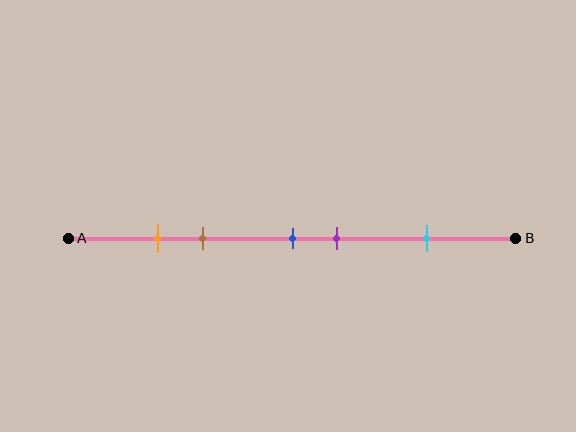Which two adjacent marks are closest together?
The orange and brown marks are the closest adjacent pair.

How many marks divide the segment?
There are 5 marks dividing the segment.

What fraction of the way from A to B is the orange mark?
The orange mark is approximately 20% (0.2) of the way from A to B.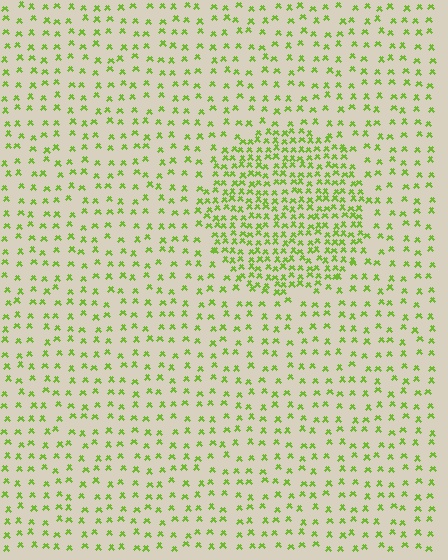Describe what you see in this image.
The image contains small lime elements arranged at two different densities. A circle-shaped region is visible where the elements are more densely packed than the surrounding area.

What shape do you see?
I see a circle.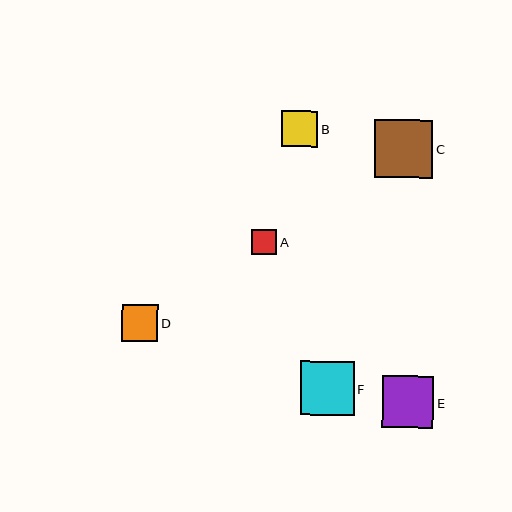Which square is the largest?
Square C is the largest with a size of approximately 59 pixels.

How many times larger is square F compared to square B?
Square F is approximately 1.5 times the size of square B.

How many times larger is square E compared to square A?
Square E is approximately 2.1 times the size of square A.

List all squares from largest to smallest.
From largest to smallest: C, F, E, D, B, A.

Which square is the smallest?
Square A is the smallest with a size of approximately 25 pixels.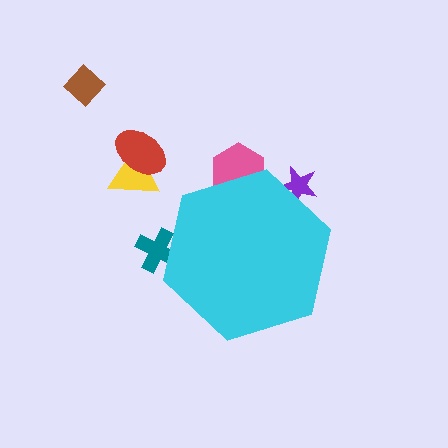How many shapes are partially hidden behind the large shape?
3 shapes are partially hidden.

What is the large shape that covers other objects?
A cyan hexagon.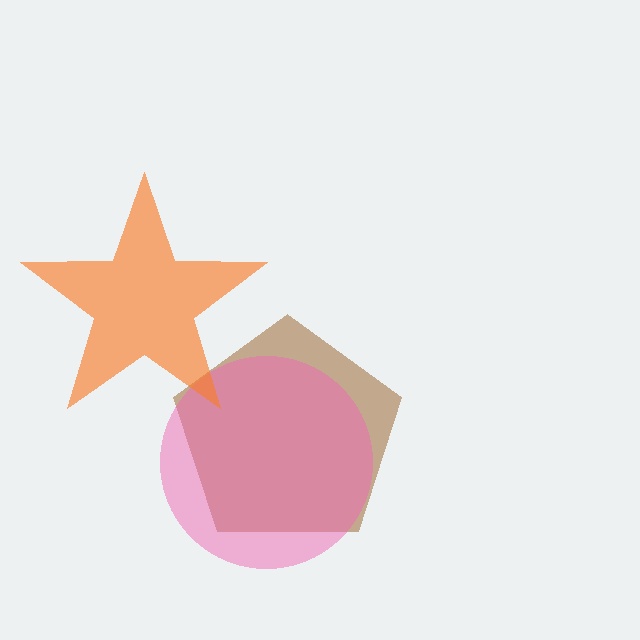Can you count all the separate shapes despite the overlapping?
Yes, there are 3 separate shapes.